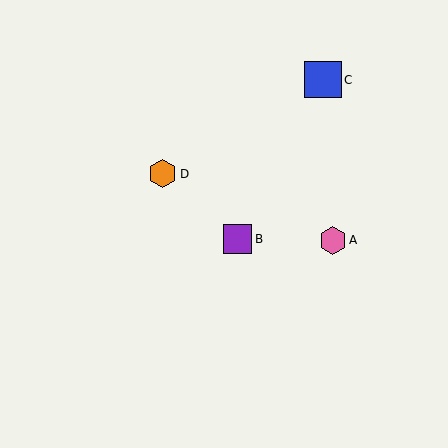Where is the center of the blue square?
The center of the blue square is at (323, 80).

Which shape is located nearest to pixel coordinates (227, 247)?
The purple square (labeled B) at (238, 239) is nearest to that location.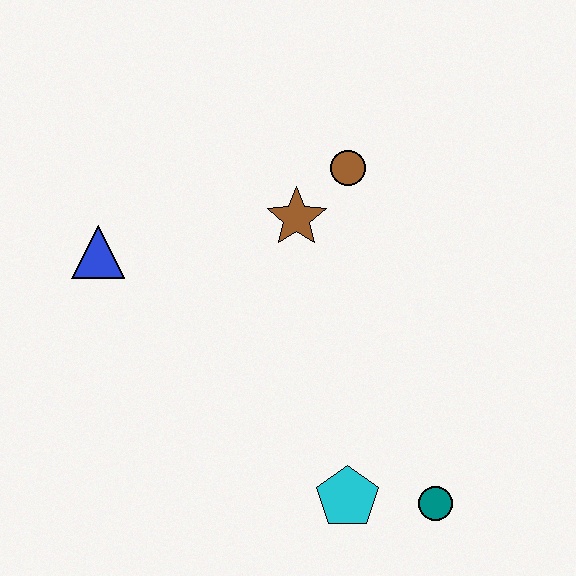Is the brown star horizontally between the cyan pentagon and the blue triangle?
Yes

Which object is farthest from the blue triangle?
The teal circle is farthest from the blue triangle.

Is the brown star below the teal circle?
No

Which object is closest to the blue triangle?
The brown star is closest to the blue triangle.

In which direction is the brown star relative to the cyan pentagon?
The brown star is above the cyan pentagon.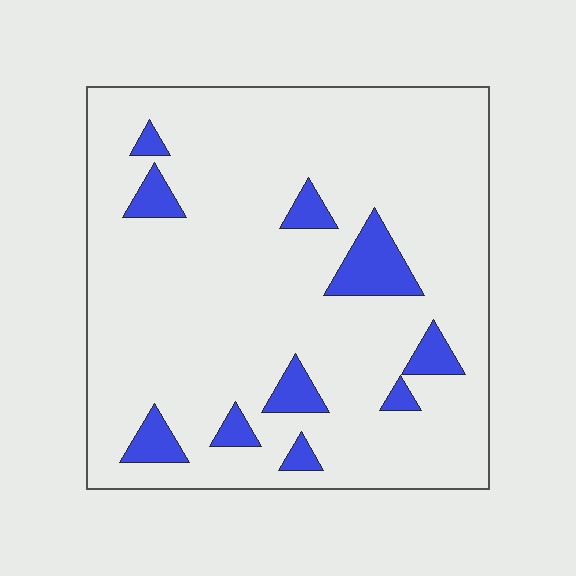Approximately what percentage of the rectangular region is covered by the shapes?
Approximately 10%.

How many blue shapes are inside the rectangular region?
10.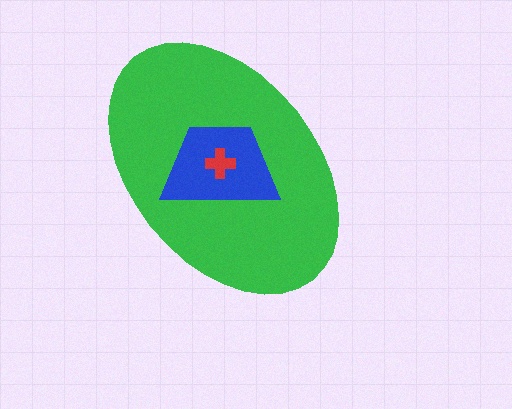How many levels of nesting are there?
3.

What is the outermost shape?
The green ellipse.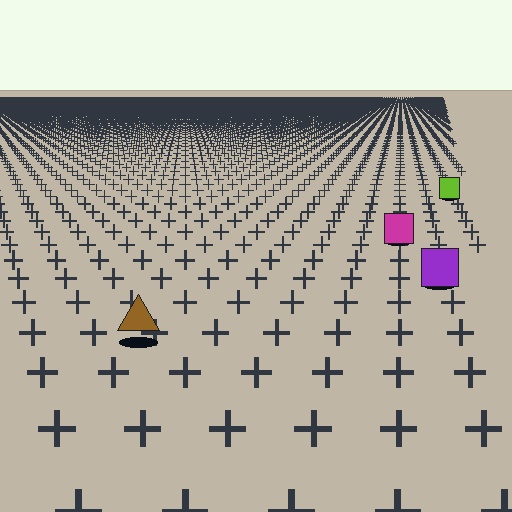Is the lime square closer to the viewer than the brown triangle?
No. The brown triangle is closer — you can tell from the texture gradient: the ground texture is coarser near it.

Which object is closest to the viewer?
The brown triangle is closest. The texture marks near it are larger and more spread out.